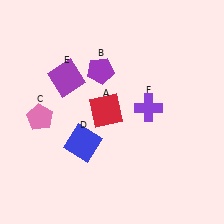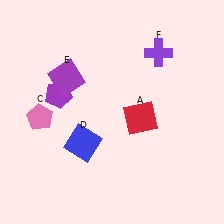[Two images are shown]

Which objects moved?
The objects that moved are: the red square (A), the purple pentagon (B), the purple cross (F).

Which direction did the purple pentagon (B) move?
The purple pentagon (B) moved left.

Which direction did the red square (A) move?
The red square (A) moved right.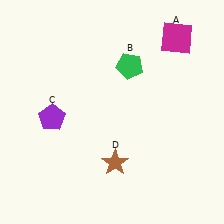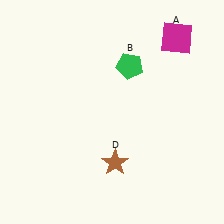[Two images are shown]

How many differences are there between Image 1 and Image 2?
There is 1 difference between the two images.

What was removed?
The purple pentagon (C) was removed in Image 2.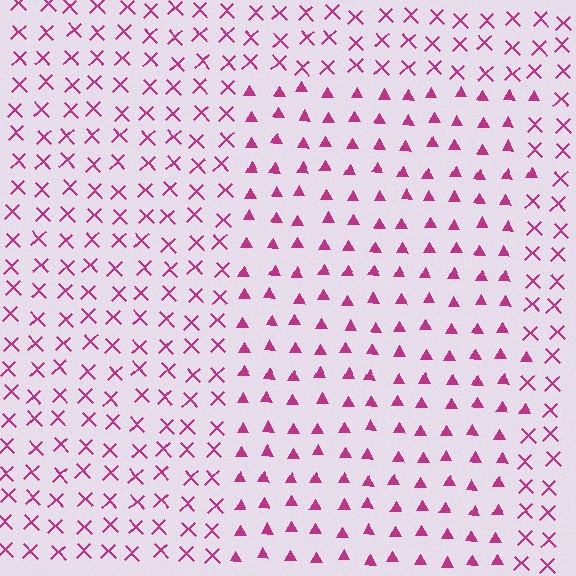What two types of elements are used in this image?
The image uses triangles inside the rectangle region and X marks outside it.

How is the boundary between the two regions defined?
The boundary is defined by a change in element shape: triangles inside vs. X marks outside. All elements share the same color and spacing.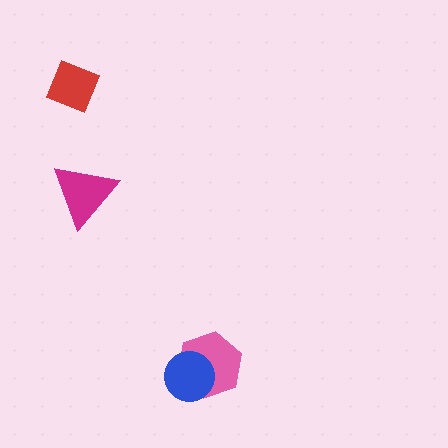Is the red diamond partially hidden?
No, no other shape covers it.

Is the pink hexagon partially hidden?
Yes, it is partially covered by another shape.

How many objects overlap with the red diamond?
0 objects overlap with the red diamond.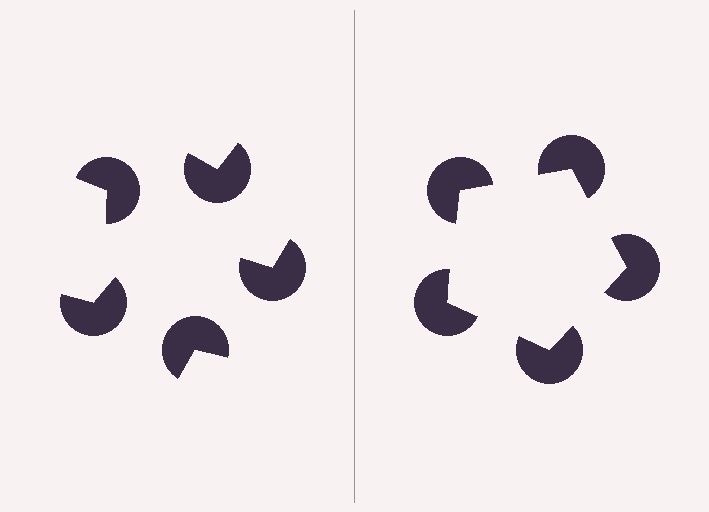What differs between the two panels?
The pac-man discs are positioned identically on both sides; only the wedge orientations differ. On the right they align to a pentagon; on the left they are misaligned.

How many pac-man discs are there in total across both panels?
10 — 5 on each side.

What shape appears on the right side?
An illusory pentagon.